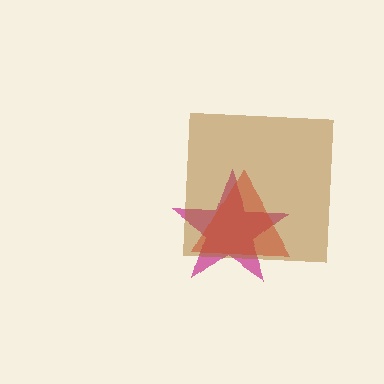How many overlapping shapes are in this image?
There are 3 overlapping shapes in the image.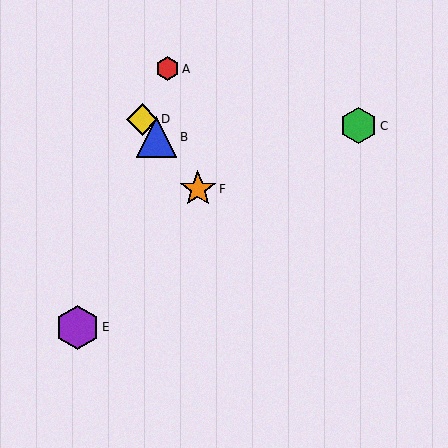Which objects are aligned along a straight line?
Objects B, D, F are aligned along a straight line.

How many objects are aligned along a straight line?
3 objects (B, D, F) are aligned along a straight line.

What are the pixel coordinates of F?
Object F is at (198, 189).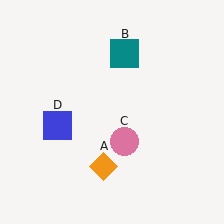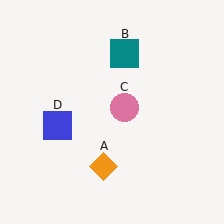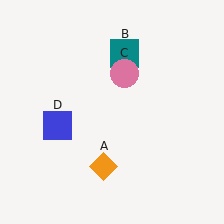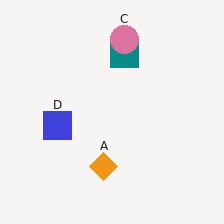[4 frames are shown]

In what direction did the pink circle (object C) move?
The pink circle (object C) moved up.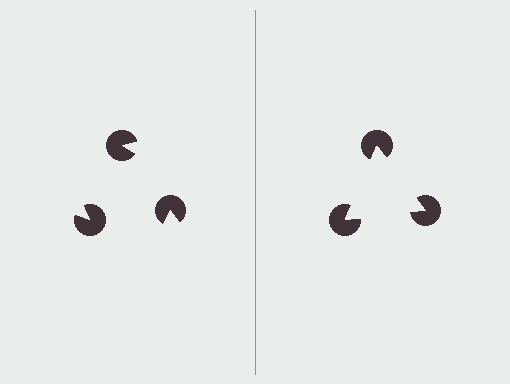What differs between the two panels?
The pac-man discs are positioned identically on both sides; only the wedge orientations differ. On the right they align to a triangle; on the left they are misaligned.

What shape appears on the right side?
An illusory triangle.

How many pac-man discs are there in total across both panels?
6 — 3 on each side.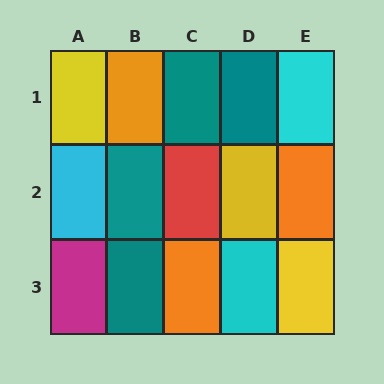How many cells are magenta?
1 cell is magenta.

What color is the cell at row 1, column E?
Cyan.